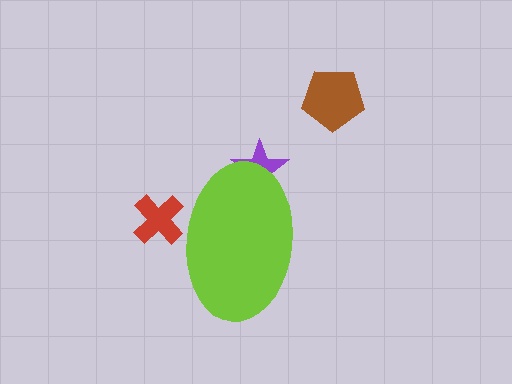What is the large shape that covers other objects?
A lime ellipse.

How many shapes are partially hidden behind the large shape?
2 shapes are partially hidden.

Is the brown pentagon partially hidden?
No, the brown pentagon is fully visible.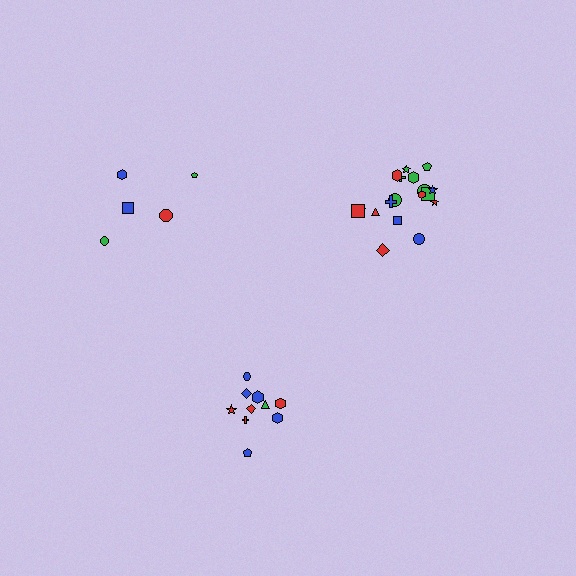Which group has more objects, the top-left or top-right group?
The top-right group.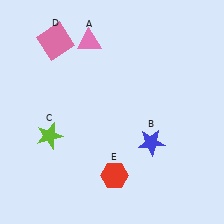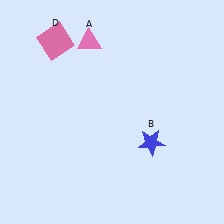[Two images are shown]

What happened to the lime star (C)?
The lime star (C) was removed in Image 2. It was in the bottom-left area of Image 1.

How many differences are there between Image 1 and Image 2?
There are 2 differences between the two images.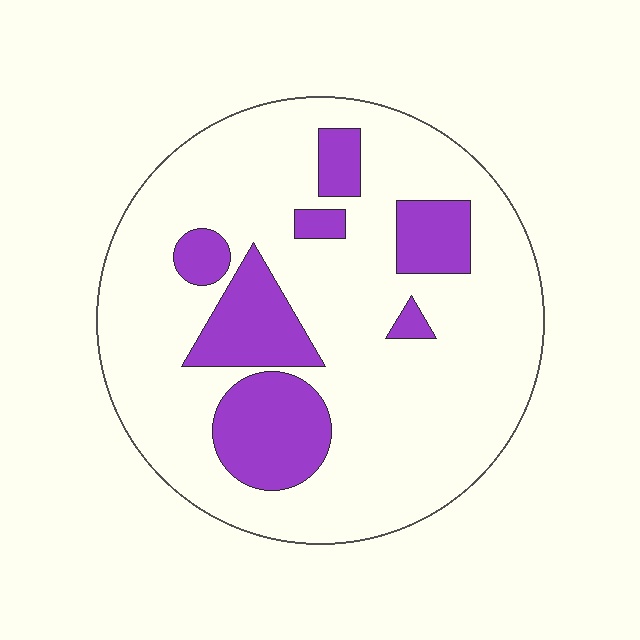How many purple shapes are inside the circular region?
7.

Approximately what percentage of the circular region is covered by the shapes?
Approximately 20%.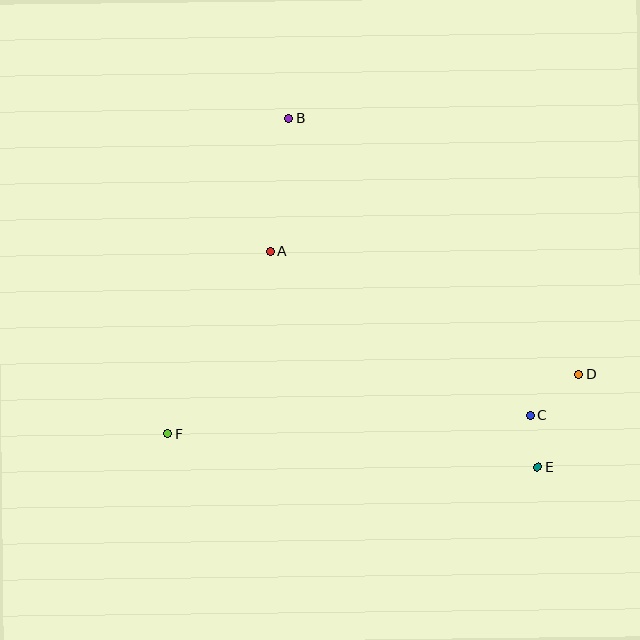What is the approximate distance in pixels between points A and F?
The distance between A and F is approximately 209 pixels.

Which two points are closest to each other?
Points C and E are closest to each other.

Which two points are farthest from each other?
Points B and E are farthest from each other.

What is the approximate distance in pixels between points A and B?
The distance between A and B is approximately 134 pixels.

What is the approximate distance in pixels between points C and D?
The distance between C and D is approximately 63 pixels.